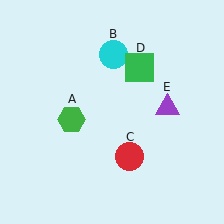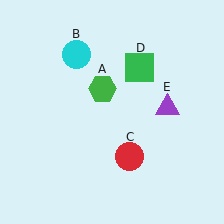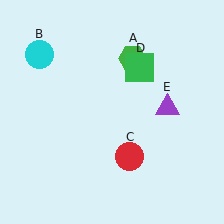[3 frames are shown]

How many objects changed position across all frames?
2 objects changed position: green hexagon (object A), cyan circle (object B).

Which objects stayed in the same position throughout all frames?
Red circle (object C) and green square (object D) and purple triangle (object E) remained stationary.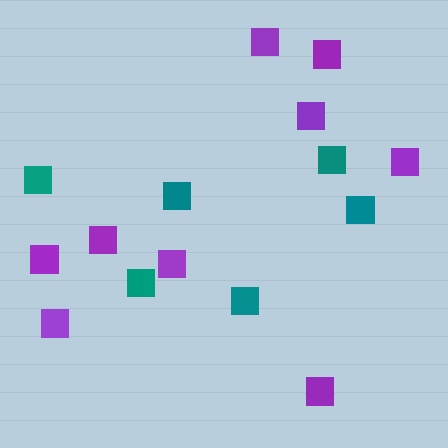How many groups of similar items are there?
There are 2 groups: one group of teal squares (6) and one group of purple squares (9).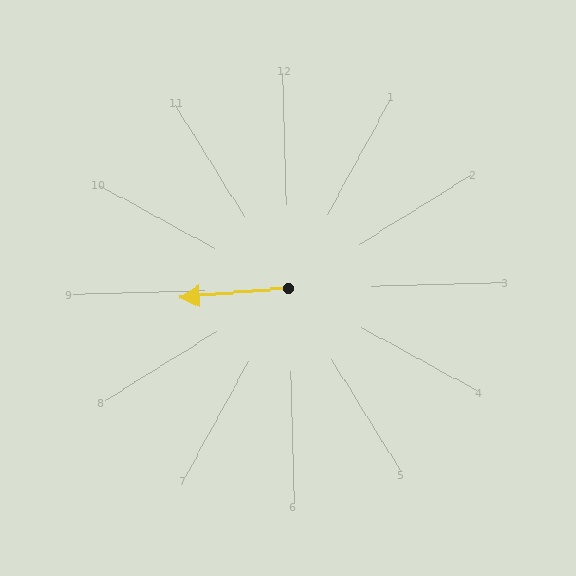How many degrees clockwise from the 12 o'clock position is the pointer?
Approximately 266 degrees.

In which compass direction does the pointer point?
West.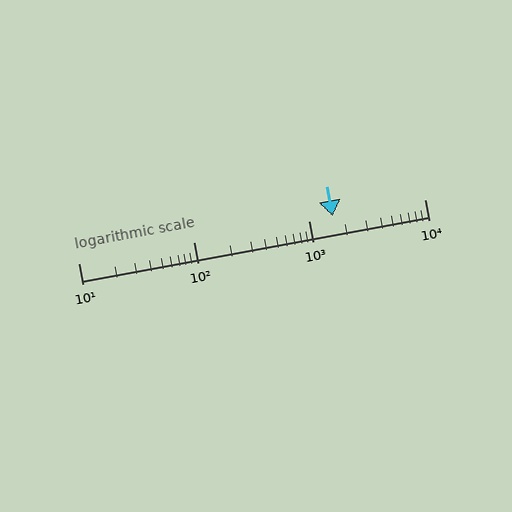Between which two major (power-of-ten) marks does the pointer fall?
The pointer is between 1000 and 10000.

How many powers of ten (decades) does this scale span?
The scale spans 3 decades, from 10 to 10000.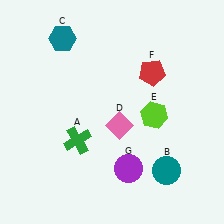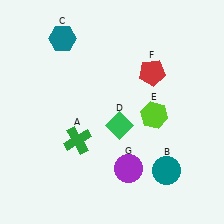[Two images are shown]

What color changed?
The diamond (D) changed from pink in Image 1 to green in Image 2.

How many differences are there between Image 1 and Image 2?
There is 1 difference between the two images.